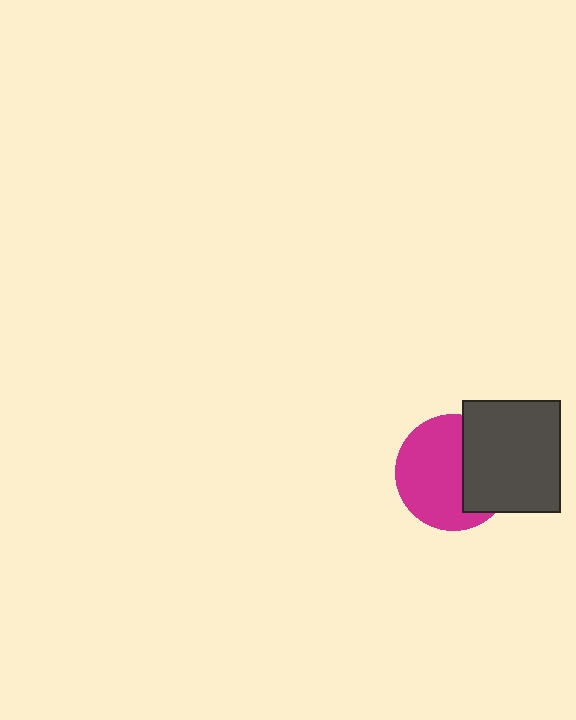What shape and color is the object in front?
The object in front is a dark gray rectangle.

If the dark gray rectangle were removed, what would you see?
You would see the complete magenta circle.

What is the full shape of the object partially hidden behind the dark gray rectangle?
The partially hidden object is a magenta circle.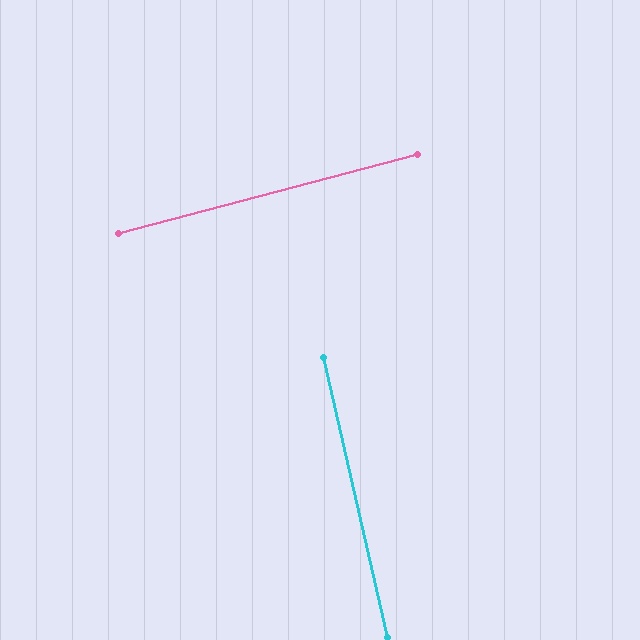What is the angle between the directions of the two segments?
Approximately 88 degrees.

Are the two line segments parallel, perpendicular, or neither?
Perpendicular — they meet at approximately 88°.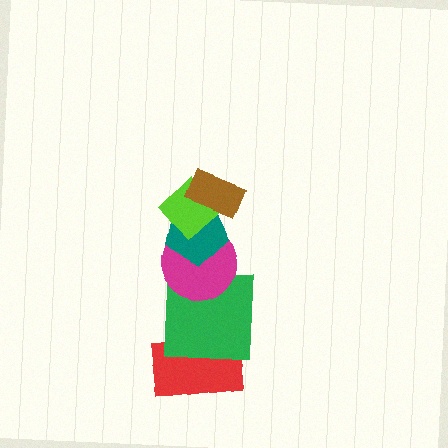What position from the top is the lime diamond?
The lime diamond is 2nd from the top.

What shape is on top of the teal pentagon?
The lime diamond is on top of the teal pentagon.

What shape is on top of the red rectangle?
The green square is on top of the red rectangle.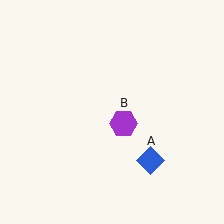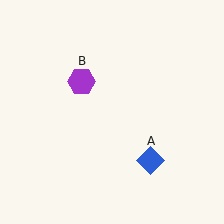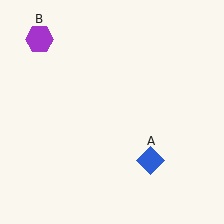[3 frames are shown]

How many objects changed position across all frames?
1 object changed position: purple hexagon (object B).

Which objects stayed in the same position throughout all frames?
Blue diamond (object A) remained stationary.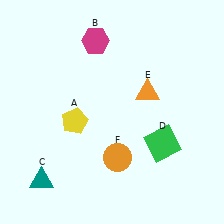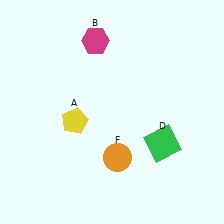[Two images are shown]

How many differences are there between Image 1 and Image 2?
There are 2 differences between the two images.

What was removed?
The teal triangle (C), the orange triangle (E) were removed in Image 2.